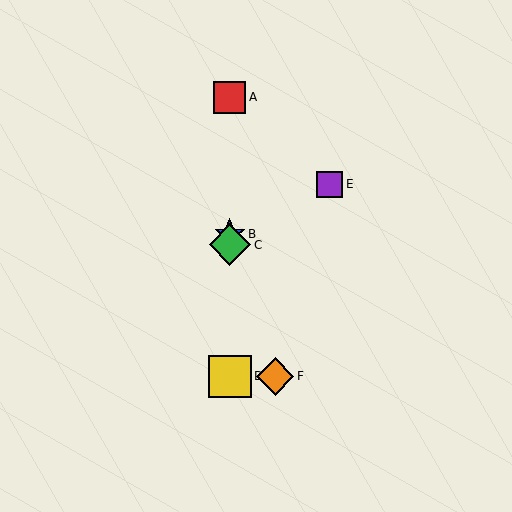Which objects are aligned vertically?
Objects A, B, C, D are aligned vertically.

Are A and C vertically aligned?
Yes, both are at x≈230.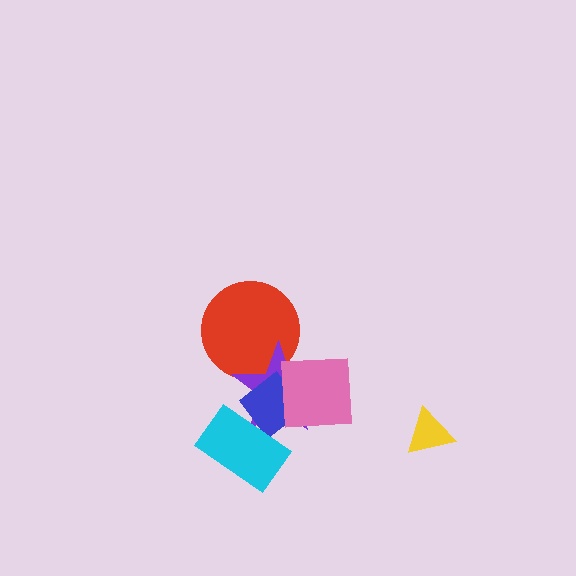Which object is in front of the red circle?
The purple star is in front of the red circle.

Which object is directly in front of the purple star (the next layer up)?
The blue diamond is directly in front of the purple star.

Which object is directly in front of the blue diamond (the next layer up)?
The pink square is directly in front of the blue diamond.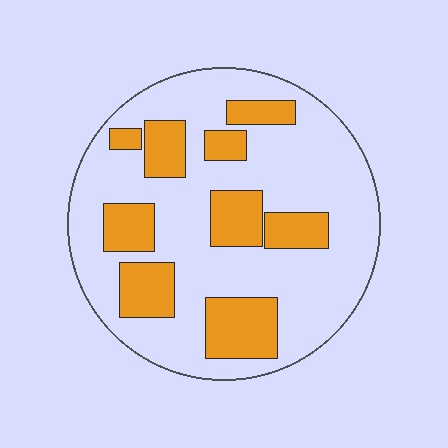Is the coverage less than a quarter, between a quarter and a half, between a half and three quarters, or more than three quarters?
Between a quarter and a half.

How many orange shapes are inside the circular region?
9.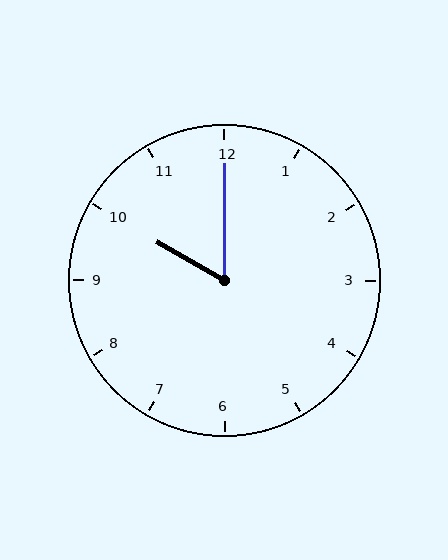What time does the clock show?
10:00.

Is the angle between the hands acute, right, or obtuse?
It is acute.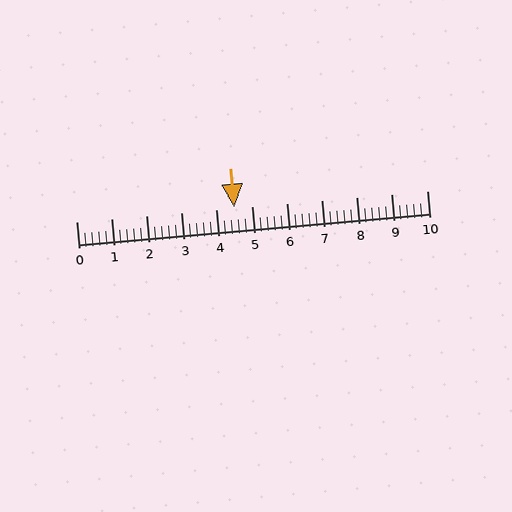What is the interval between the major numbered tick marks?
The major tick marks are spaced 1 units apart.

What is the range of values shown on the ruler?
The ruler shows values from 0 to 10.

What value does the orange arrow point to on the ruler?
The orange arrow points to approximately 4.5.